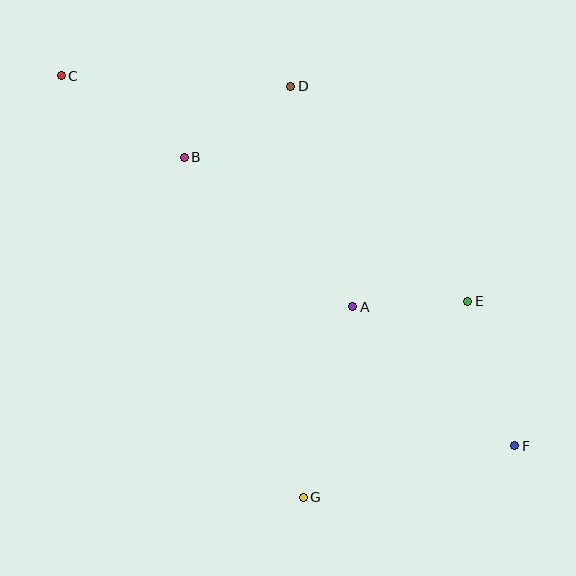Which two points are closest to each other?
Points A and E are closest to each other.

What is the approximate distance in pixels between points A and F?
The distance between A and F is approximately 213 pixels.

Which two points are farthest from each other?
Points C and F are farthest from each other.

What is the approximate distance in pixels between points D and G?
The distance between D and G is approximately 411 pixels.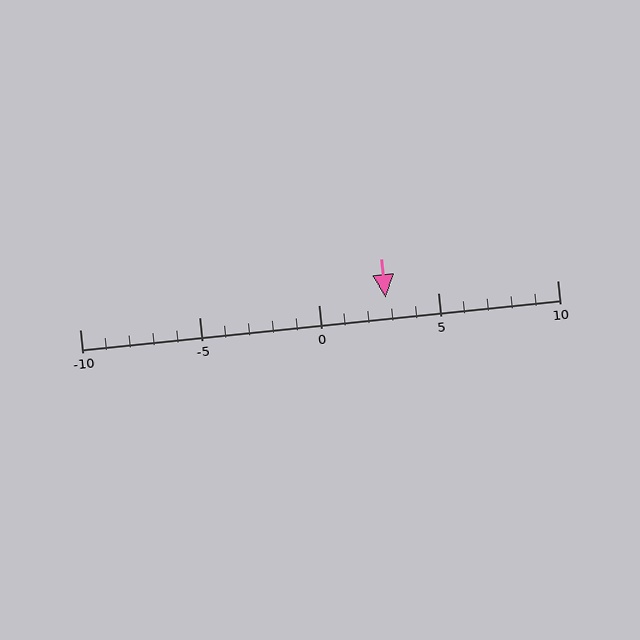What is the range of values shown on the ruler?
The ruler shows values from -10 to 10.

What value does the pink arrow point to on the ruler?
The pink arrow points to approximately 3.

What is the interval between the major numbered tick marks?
The major tick marks are spaced 5 units apart.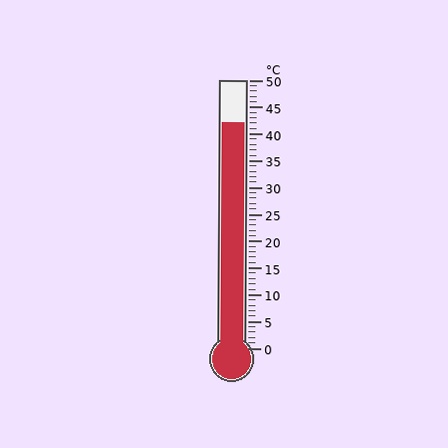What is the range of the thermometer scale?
The thermometer scale ranges from 0°C to 50°C.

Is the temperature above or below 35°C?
The temperature is above 35°C.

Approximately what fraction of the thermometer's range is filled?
The thermometer is filled to approximately 85% of its range.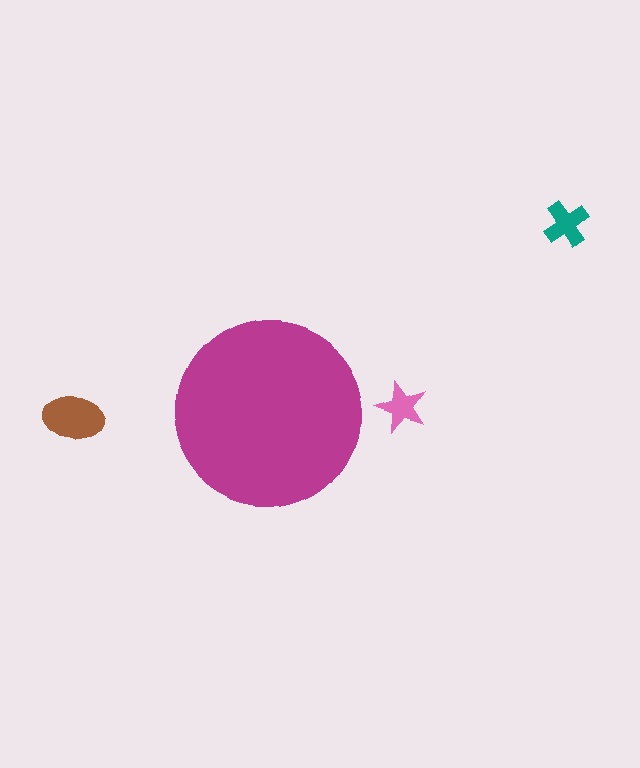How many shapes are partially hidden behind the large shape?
0 shapes are partially hidden.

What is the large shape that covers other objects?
A magenta circle.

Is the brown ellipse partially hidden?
No, the brown ellipse is fully visible.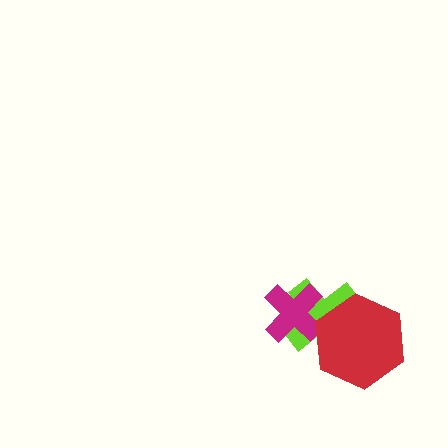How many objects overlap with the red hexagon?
2 objects overlap with the red hexagon.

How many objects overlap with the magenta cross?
2 objects overlap with the magenta cross.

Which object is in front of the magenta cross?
The red hexagon is in front of the magenta cross.